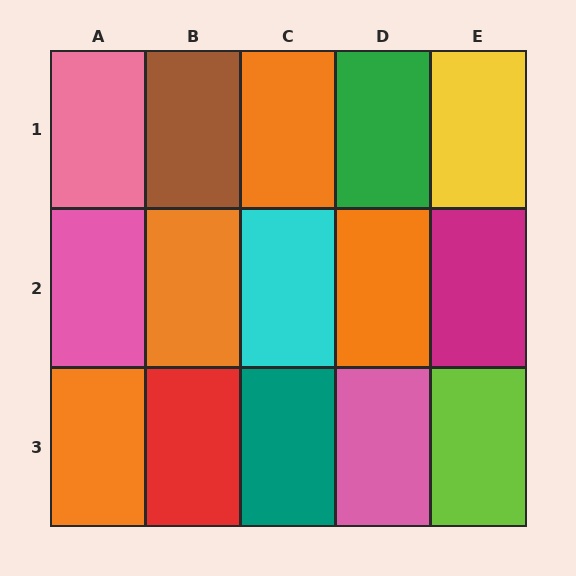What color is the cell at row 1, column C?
Orange.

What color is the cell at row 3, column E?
Lime.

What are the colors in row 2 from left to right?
Pink, orange, cyan, orange, magenta.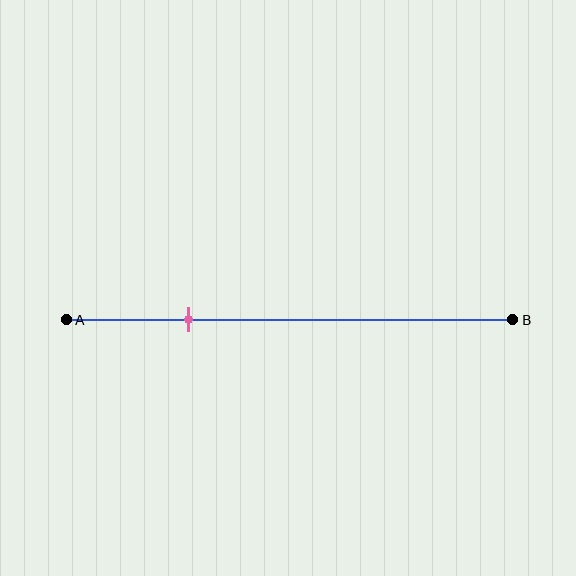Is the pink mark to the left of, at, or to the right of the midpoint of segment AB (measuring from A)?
The pink mark is to the left of the midpoint of segment AB.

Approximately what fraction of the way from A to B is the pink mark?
The pink mark is approximately 25% of the way from A to B.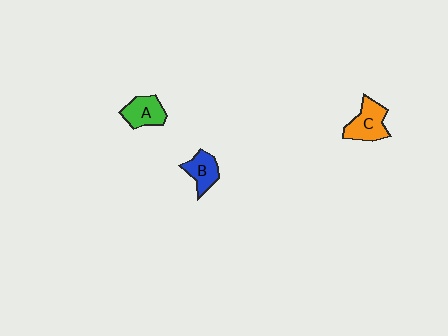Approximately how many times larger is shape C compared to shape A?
Approximately 1.2 times.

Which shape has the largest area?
Shape C (orange).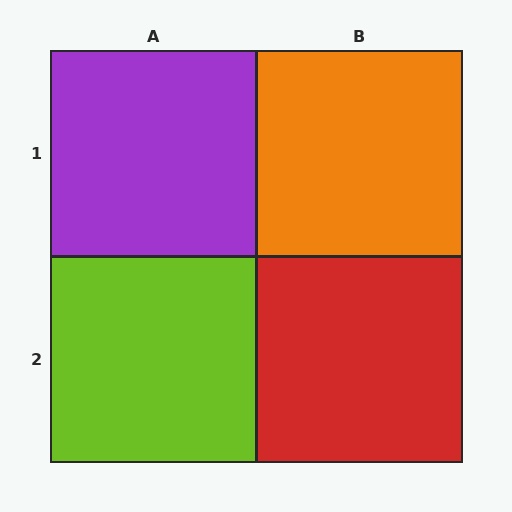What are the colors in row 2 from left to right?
Lime, red.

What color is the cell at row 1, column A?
Purple.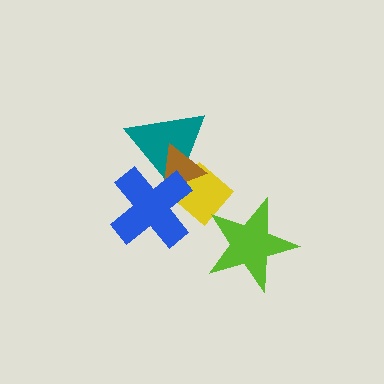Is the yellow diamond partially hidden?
Yes, it is partially covered by another shape.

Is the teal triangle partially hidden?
Yes, it is partially covered by another shape.